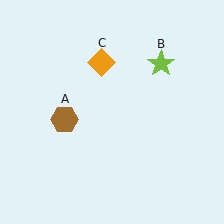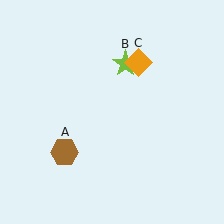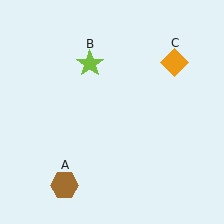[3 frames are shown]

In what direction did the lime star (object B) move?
The lime star (object B) moved left.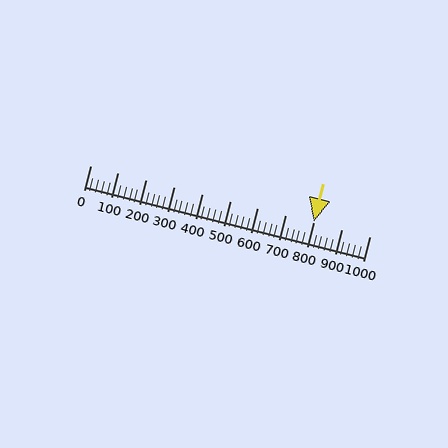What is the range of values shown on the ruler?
The ruler shows values from 0 to 1000.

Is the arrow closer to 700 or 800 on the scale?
The arrow is closer to 800.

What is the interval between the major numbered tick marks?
The major tick marks are spaced 100 units apart.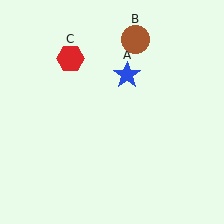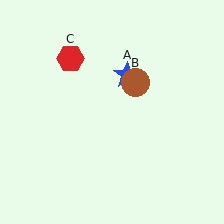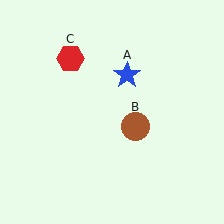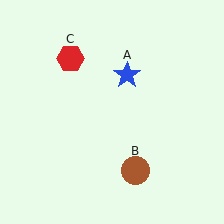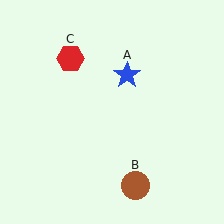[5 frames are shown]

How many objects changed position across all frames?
1 object changed position: brown circle (object B).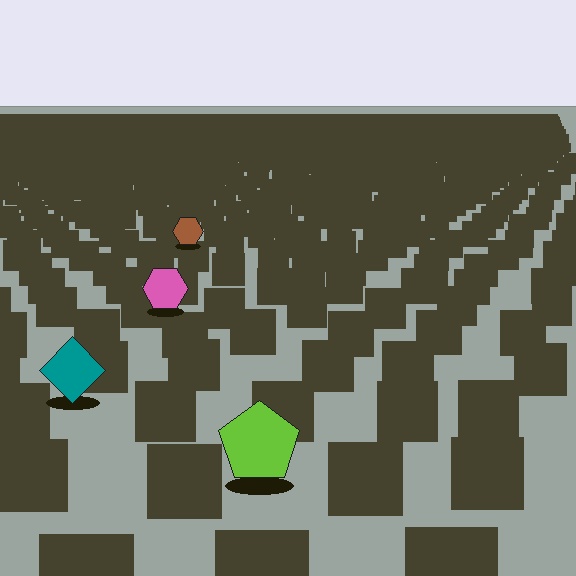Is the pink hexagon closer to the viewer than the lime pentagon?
No. The lime pentagon is closer — you can tell from the texture gradient: the ground texture is coarser near it.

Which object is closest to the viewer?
The lime pentagon is closest. The texture marks near it are larger and more spread out.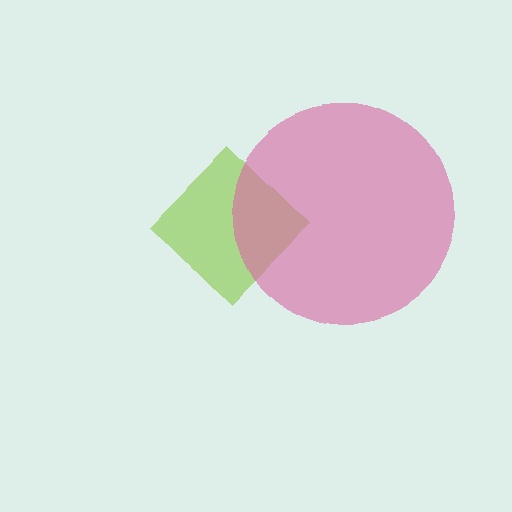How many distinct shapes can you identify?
There are 2 distinct shapes: a lime diamond, a pink circle.